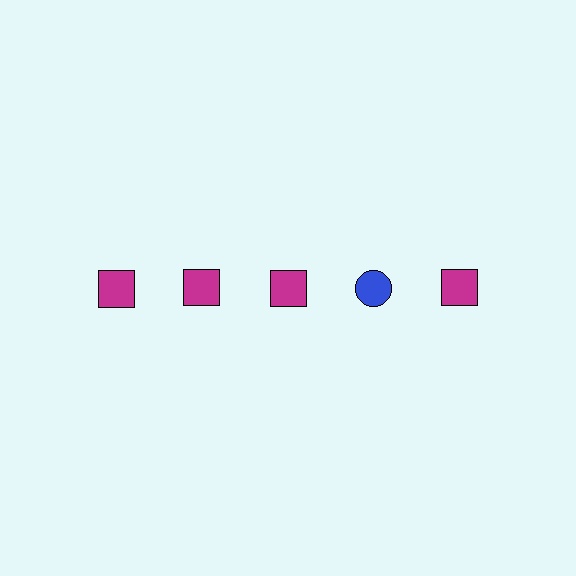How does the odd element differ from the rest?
It differs in both color (blue instead of magenta) and shape (circle instead of square).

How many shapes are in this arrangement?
There are 5 shapes arranged in a grid pattern.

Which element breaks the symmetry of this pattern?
The blue circle in the top row, second from right column breaks the symmetry. All other shapes are magenta squares.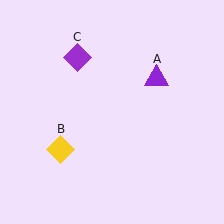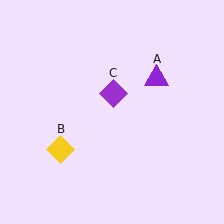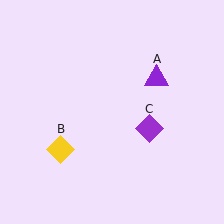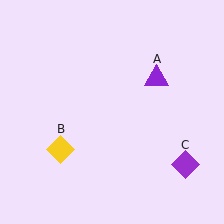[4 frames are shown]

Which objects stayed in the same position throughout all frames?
Purple triangle (object A) and yellow diamond (object B) remained stationary.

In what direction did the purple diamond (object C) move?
The purple diamond (object C) moved down and to the right.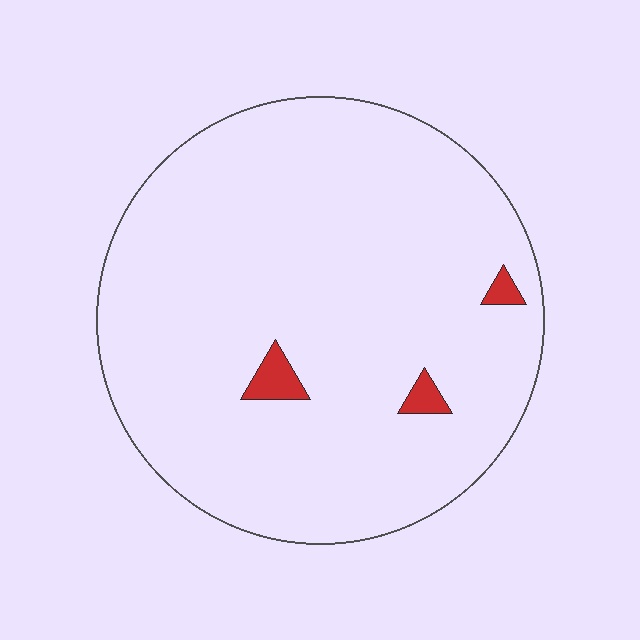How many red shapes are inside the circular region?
3.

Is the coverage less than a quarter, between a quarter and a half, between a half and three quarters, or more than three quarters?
Less than a quarter.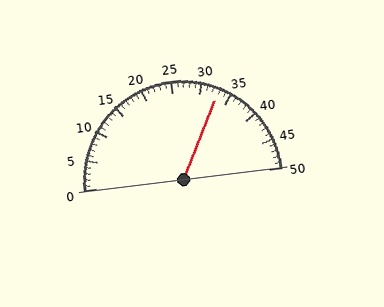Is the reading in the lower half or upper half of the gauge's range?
The reading is in the upper half of the range (0 to 50).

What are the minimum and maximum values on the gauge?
The gauge ranges from 0 to 50.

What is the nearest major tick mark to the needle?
The nearest major tick mark is 35.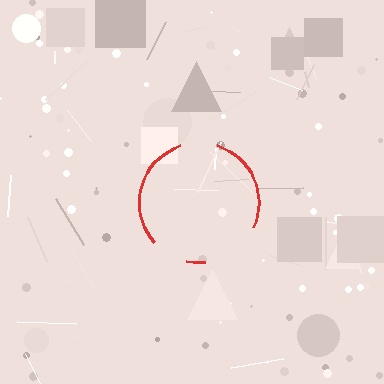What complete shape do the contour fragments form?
The contour fragments form a circle.